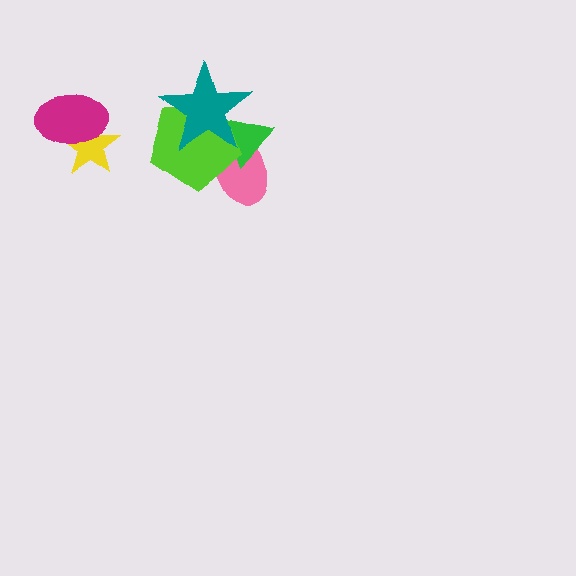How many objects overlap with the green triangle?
3 objects overlap with the green triangle.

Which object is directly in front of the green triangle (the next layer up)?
The lime pentagon is directly in front of the green triangle.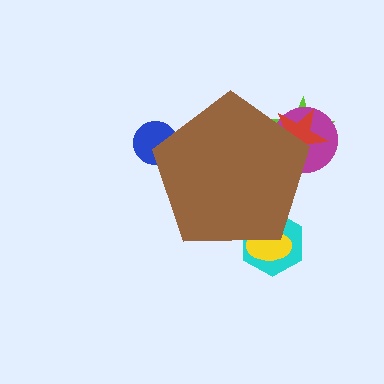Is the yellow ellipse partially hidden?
Yes, the yellow ellipse is partially hidden behind the brown pentagon.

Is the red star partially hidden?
Yes, the red star is partially hidden behind the brown pentagon.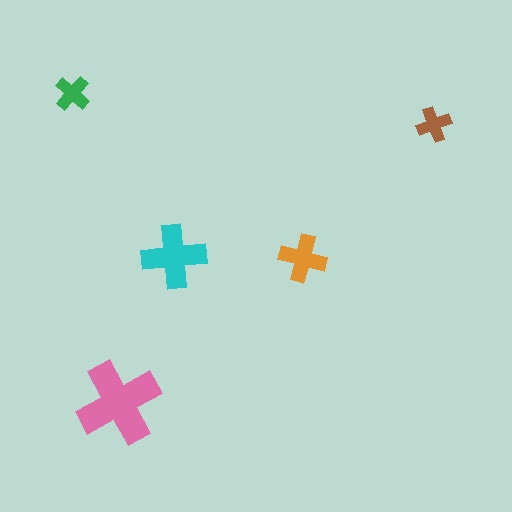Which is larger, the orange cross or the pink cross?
The pink one.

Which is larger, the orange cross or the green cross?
The orange one.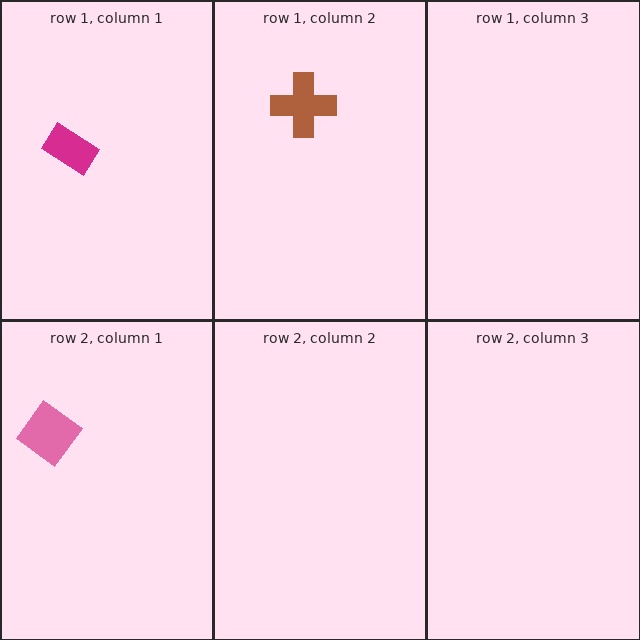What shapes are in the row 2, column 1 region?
The pink diamond.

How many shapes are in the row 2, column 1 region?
1.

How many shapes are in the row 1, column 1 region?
1.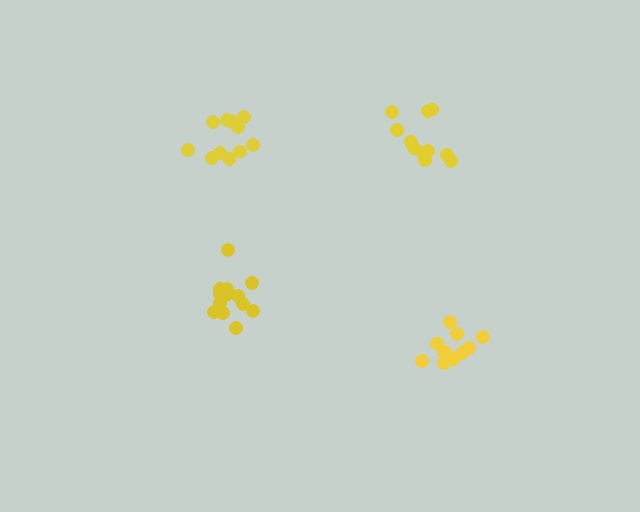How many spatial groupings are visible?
There are 4 spatial groupings.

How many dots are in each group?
Group 1: 11 dots, Group 2: 11 dots, Group 3: 13 dots, Group 4: 11 dots (46 total).